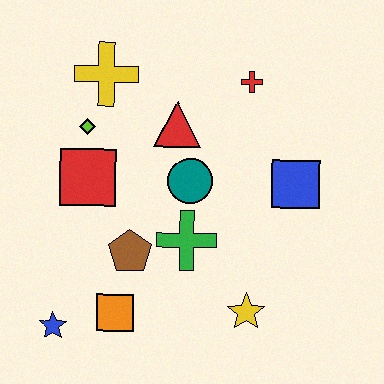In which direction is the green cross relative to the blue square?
The green cross is to the left of the blue square.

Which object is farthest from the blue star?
The red cross is farthest from the blue star.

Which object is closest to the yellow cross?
The lime diamond is closest to the yellow cross.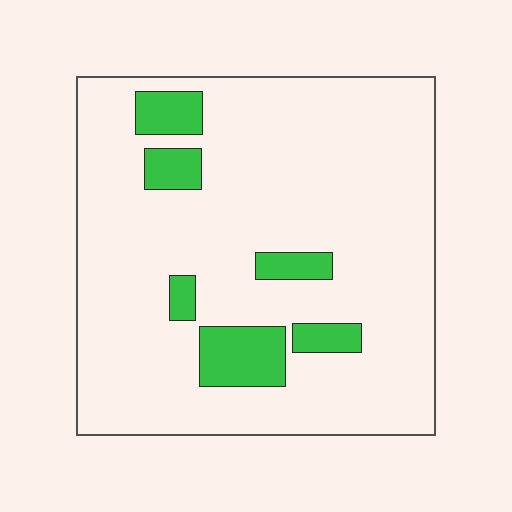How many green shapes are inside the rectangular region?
6.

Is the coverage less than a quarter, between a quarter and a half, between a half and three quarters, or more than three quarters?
Less than a quarter.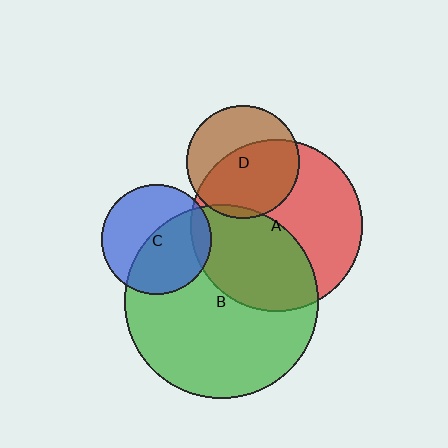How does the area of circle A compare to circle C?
Approximately 2.4 times.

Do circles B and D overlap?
Yes.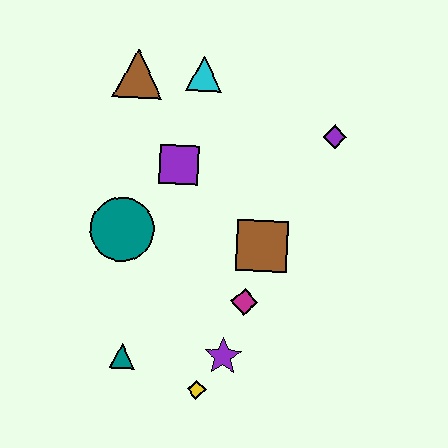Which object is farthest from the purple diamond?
The teal triangle is farthest from the purple diamond.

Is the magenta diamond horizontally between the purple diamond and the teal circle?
Yes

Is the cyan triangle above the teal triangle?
Yes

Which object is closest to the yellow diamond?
The purple star is closest to the yellow diamond.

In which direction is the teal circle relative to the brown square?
The teal circle is to the left of the brown square.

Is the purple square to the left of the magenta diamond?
Yes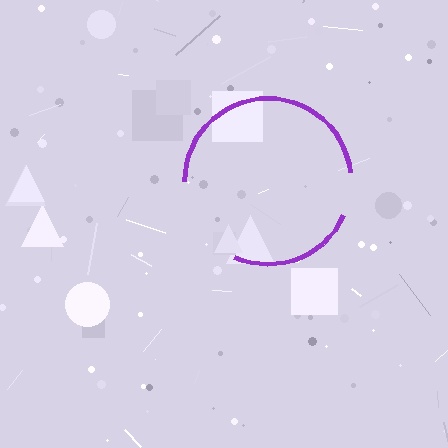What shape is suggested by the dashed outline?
The dashed outline suggests a circle.